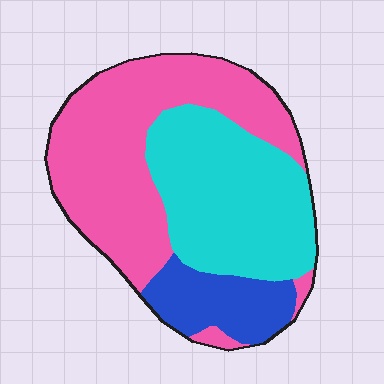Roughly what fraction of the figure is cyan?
Cyan takes up about three eighths (3/8) of the figure.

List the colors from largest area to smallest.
From largest to smallest: pink, cyan, blue.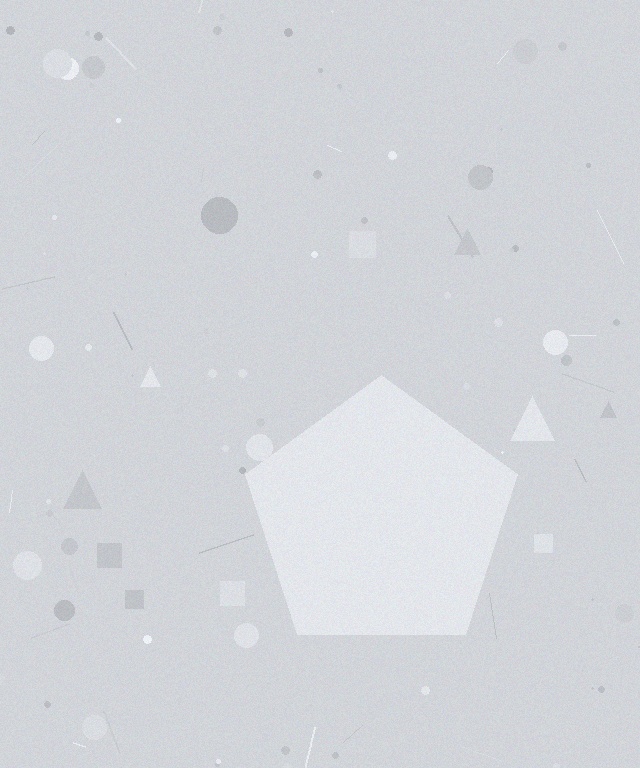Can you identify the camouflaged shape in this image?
The camouflaged shape is a pentagon.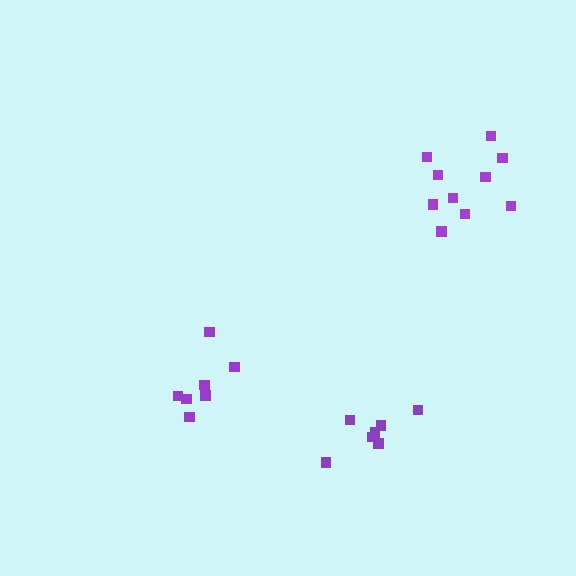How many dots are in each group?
Group 1: 10 dots, Group 2: 7 dots, Group 3: 7 dots (24 total).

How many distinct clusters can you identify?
There are 3 distinct clusters.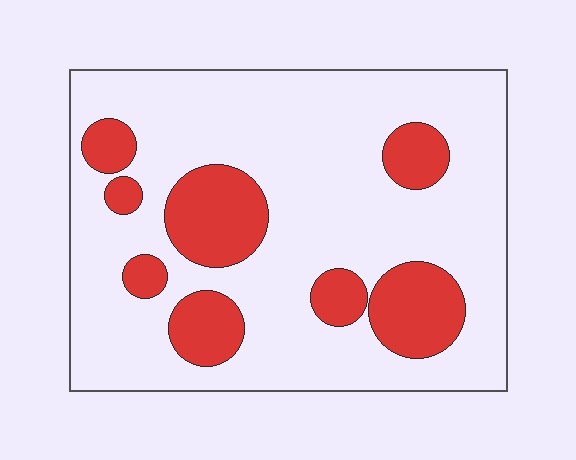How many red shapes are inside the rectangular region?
8.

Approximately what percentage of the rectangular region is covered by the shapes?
Approximately 25%.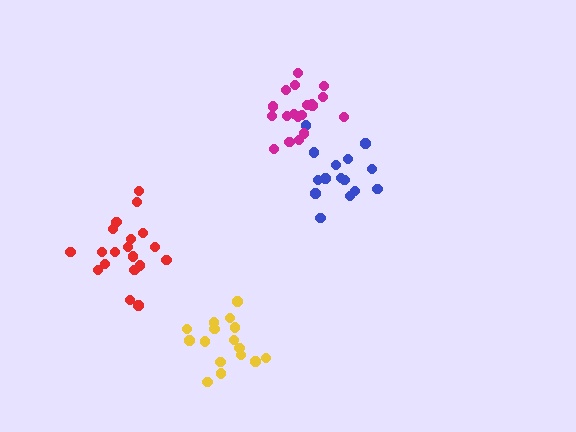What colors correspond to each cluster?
The clusters are colored: red, blue, yellow, magenta.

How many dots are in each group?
Group 1: 19 dots, Group 2: 15 dots, Group 3: 16 dots, Group 4: 19 dots (69 total).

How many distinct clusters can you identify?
There are 4 distinct clusters.